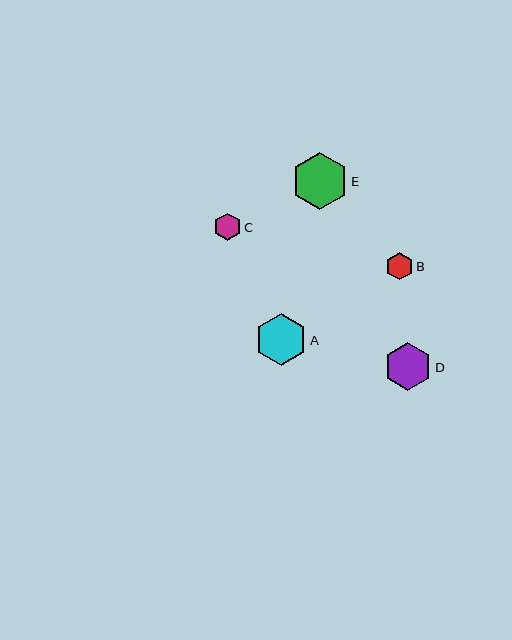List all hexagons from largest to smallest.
From largest to smallest: E, A, D, B, C.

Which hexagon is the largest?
Hexagon E is the largest with a size of approximately 57 pixels.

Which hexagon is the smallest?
Hexagon C is the smallest with a size of approximately 27 pixels.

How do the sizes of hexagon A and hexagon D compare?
Hexagon A and hexagon D are approximately the same size.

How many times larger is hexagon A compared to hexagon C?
Hexagon A is approximately 1.9 times the size of hexagon C.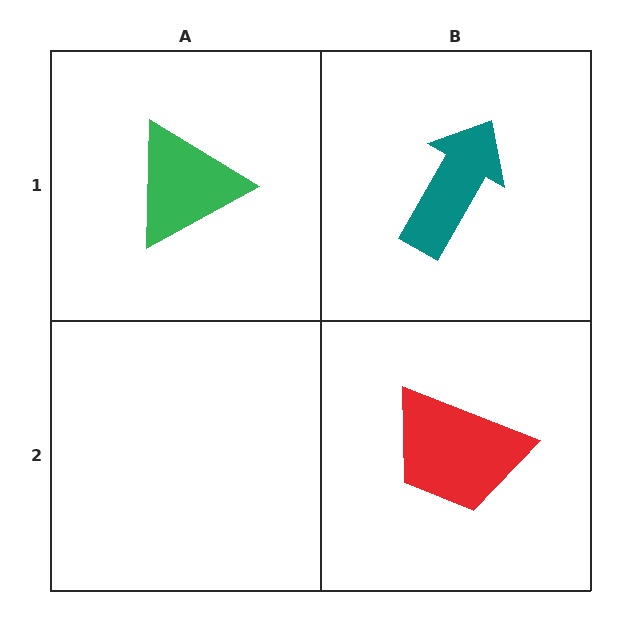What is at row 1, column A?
A green triangle.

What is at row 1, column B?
A teal arrow.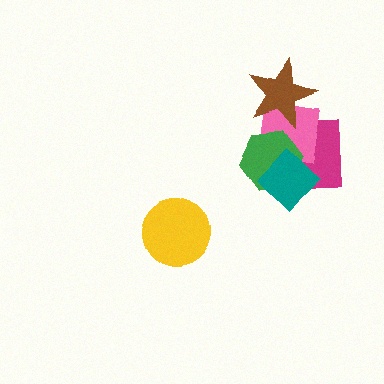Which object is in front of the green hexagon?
The teal diamond is in front of the green hexagon.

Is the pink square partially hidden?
Yes, it is partially covered by another shape.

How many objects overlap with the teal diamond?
3 objects overlap with the teal diamond.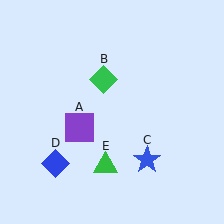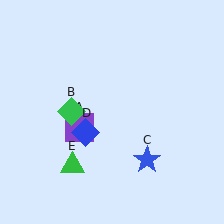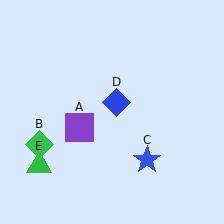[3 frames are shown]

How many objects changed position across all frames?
3 objects changed position: green diamond (object B), blue diamond (object D), green triangle (object E).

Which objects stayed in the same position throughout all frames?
Purple square (object A) and blue star (object C) remained stationary.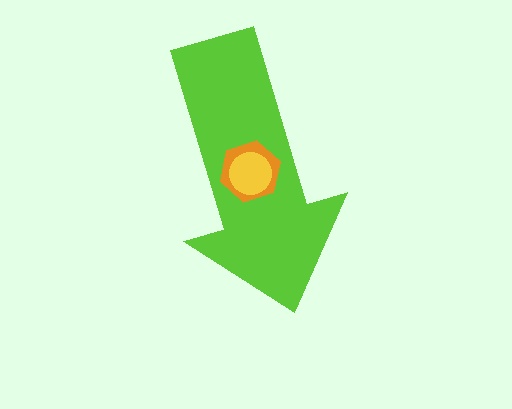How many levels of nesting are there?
3.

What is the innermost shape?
The yellow circle.